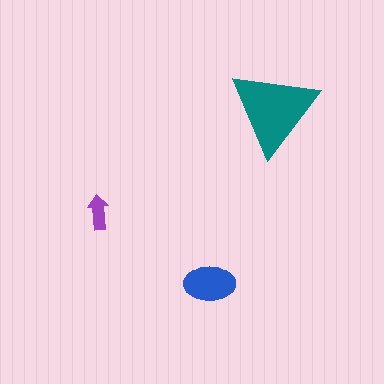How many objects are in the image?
There are 3 objects in the image.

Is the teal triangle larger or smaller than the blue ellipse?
Larger.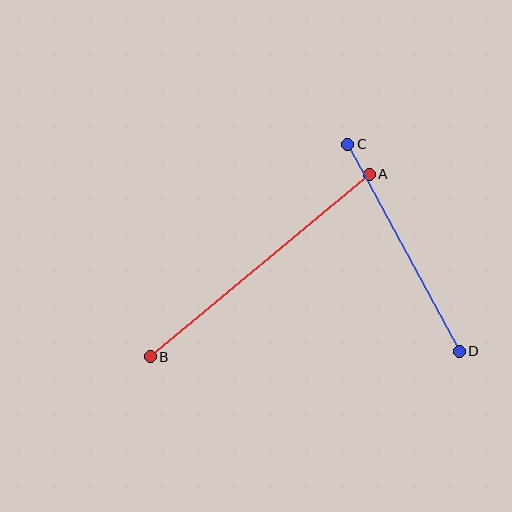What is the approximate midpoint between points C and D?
The midpoint is at approximately (403, 248) pixels.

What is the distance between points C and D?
The distance is approximately 235 pixels.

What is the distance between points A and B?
The distance is approximately 285 pixels.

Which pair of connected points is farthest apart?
Points A and B are farthest apart.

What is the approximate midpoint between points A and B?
The midpoint is at approximately (260, 266) pixels.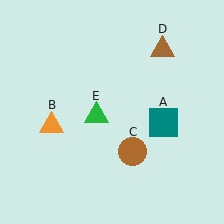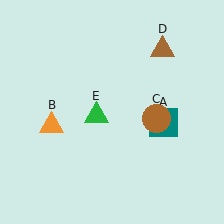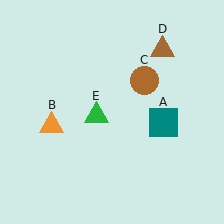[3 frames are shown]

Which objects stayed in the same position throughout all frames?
Teal square (object A) and orange triangle (object B) and brown triangle (object D) and green triangle (object E) remained stationary.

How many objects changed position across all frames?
1 object changed position: brown circle (object C).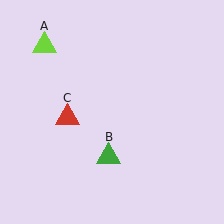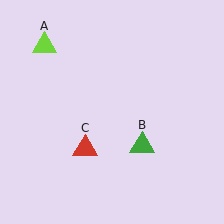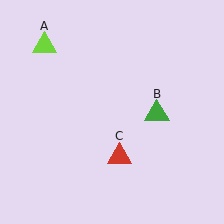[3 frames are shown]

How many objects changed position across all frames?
2 objects changed position: green triangle (object B), red triangle (object C).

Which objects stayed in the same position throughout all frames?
Lime triangle (object A) remained stationary.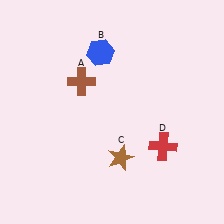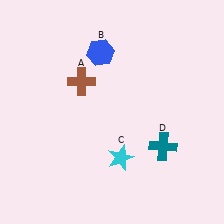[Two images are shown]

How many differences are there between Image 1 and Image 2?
There are 2 differences between the two images.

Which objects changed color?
C changed from brown to cyan. D changed from red to teal.